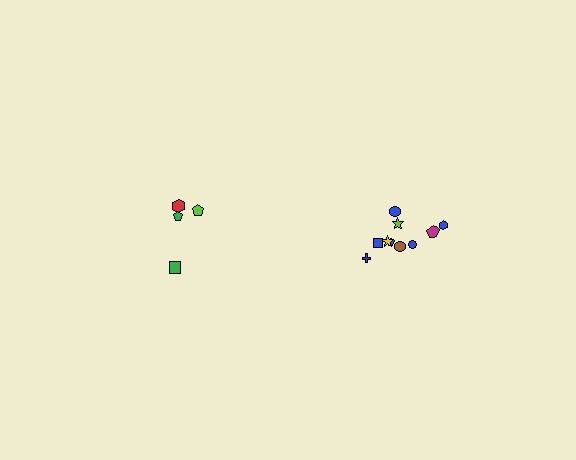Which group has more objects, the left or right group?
The right group.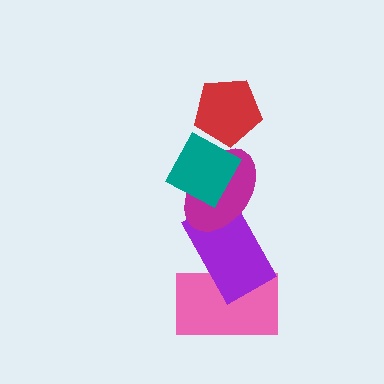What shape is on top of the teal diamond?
The red pentagon is on top of the teal diamond.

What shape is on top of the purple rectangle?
The magenta ellipse is on top of the purple rectangle.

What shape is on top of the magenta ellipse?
The teal diamond is on top of the magenta ellipse.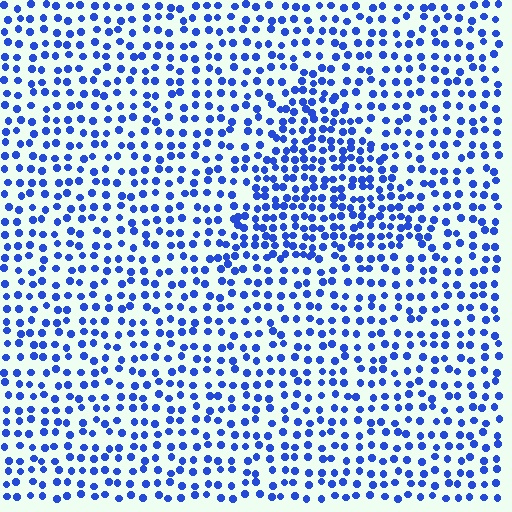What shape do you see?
I see a triangle.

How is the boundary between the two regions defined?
The boundary is defined by a change in element density (approximately 1.7x ratio). All elements are the same color, size, and shape.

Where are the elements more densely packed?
The elements are more densely packed inside the triangle boundary.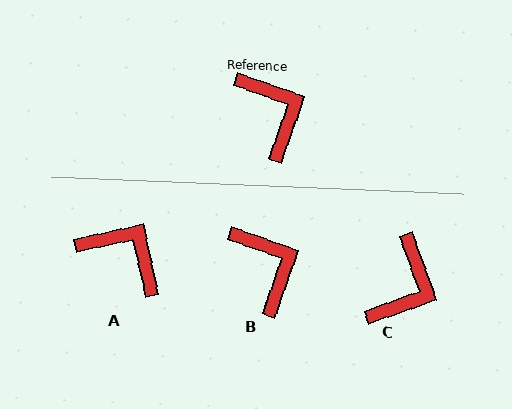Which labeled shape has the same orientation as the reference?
B.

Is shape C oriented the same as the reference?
No, it is off by about 51 degrees.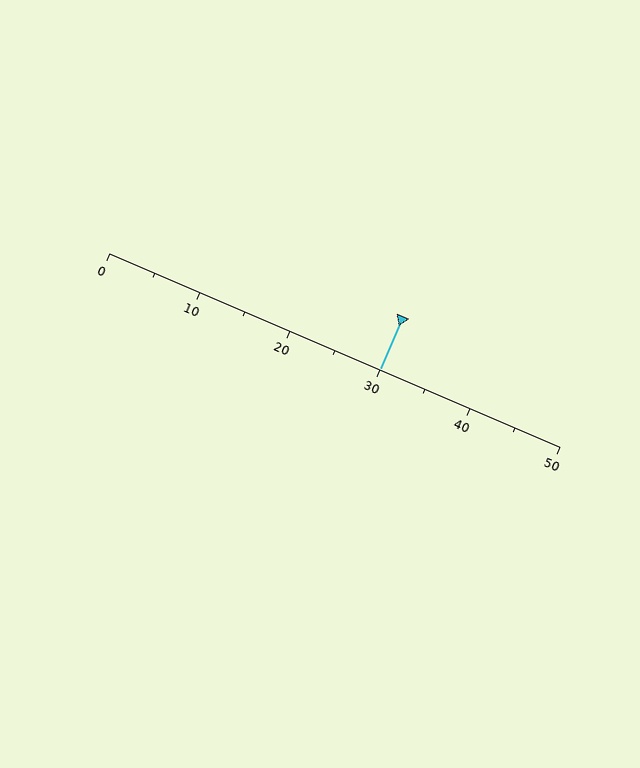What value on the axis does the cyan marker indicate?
The marker indicates approximately 30.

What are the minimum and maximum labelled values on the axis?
The axis runs from 0 to 50.